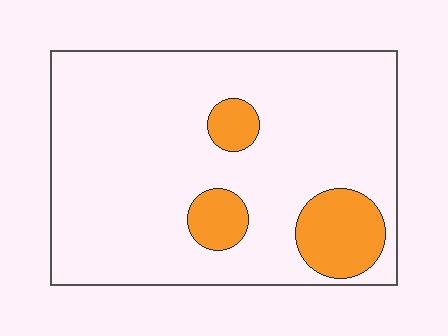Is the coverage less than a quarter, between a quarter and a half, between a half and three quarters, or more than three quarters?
Less than a quarter.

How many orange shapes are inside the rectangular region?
3.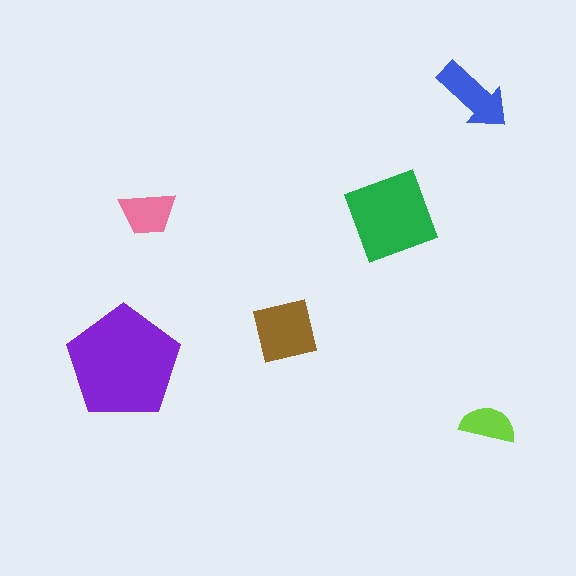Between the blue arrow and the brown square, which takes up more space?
The brown square.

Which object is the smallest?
The lime semicircle.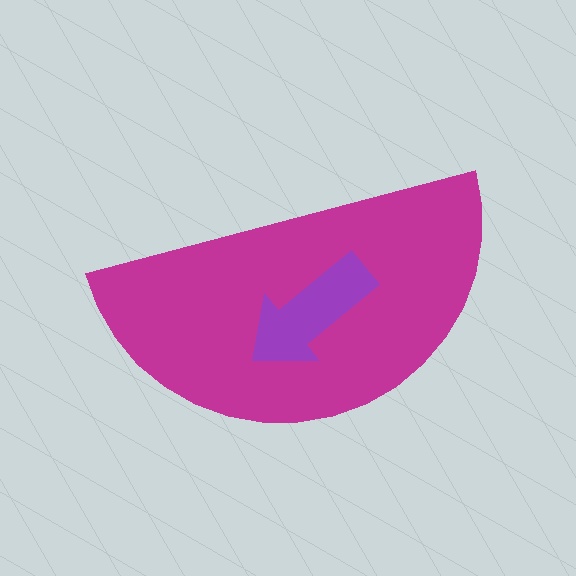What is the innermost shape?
The purple arrow.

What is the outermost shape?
The magenta semicircle.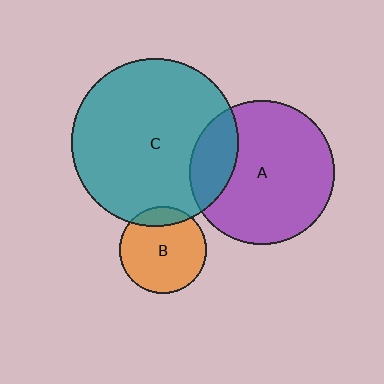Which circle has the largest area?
Circle C (teal).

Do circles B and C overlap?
Yes.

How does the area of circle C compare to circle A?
Approximately 1.4 times.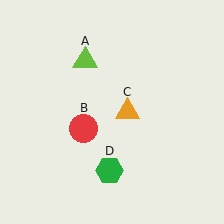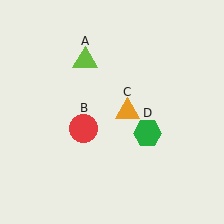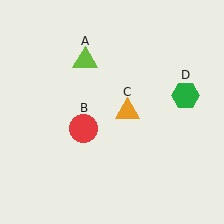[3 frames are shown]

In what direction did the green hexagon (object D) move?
The green hexagon (object D) moved up and to the right.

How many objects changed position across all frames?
1 object changed position: green hexagon (object D).